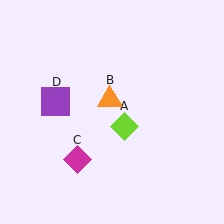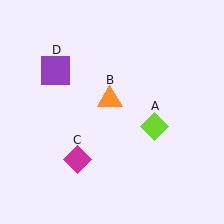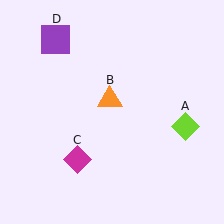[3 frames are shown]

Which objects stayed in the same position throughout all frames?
Orange triangle (object B) and magenta diamond (object C) remained stationary.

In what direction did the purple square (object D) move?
The purple square (object D) moved up.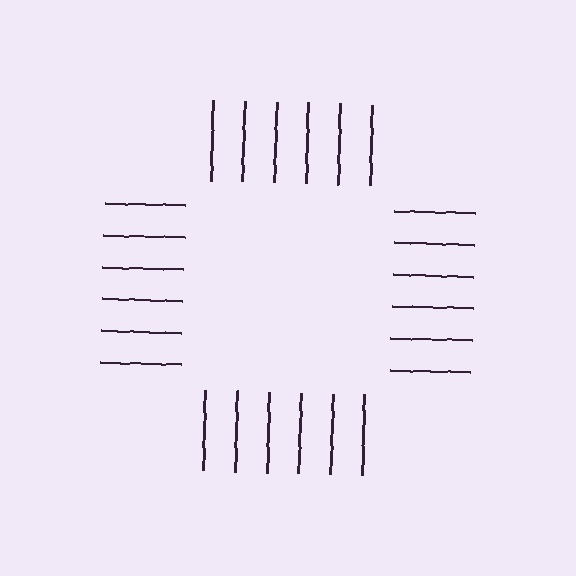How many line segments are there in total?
24 — 6 along each of the 4 edges.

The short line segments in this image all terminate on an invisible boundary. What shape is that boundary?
An illusory square — the line segments terminate on its edges but no continuous stroke is drawn.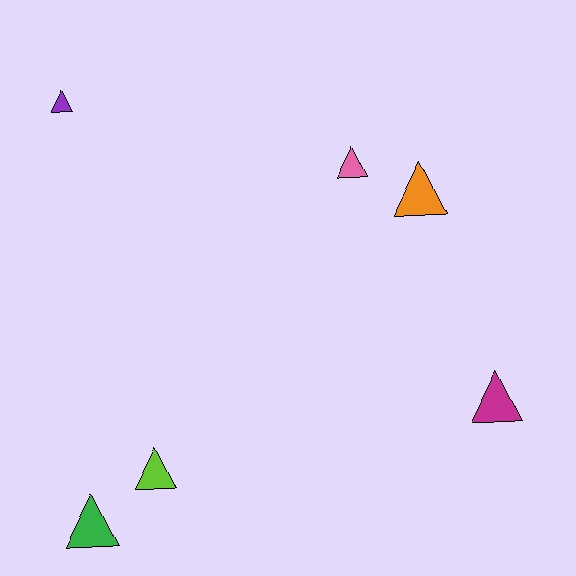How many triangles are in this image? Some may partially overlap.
There are 6 triangles.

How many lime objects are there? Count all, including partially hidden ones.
There is 1 lime object.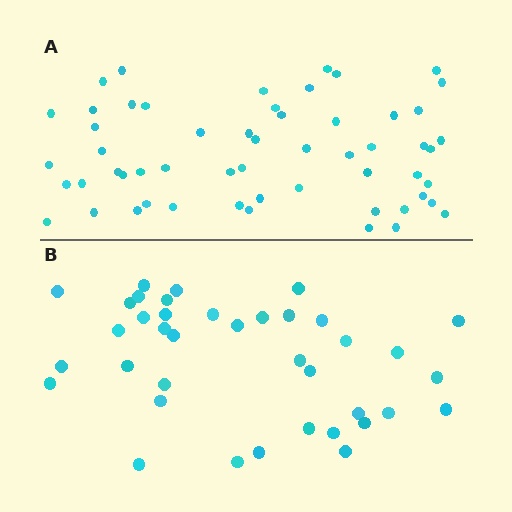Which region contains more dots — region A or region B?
Region A (the top region) has more dots.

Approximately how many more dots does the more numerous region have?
Region A has approximately 20 more dots than region B.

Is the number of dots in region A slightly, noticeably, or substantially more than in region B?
Region A has substantially more. The ratio is roughly 1.5 to 1.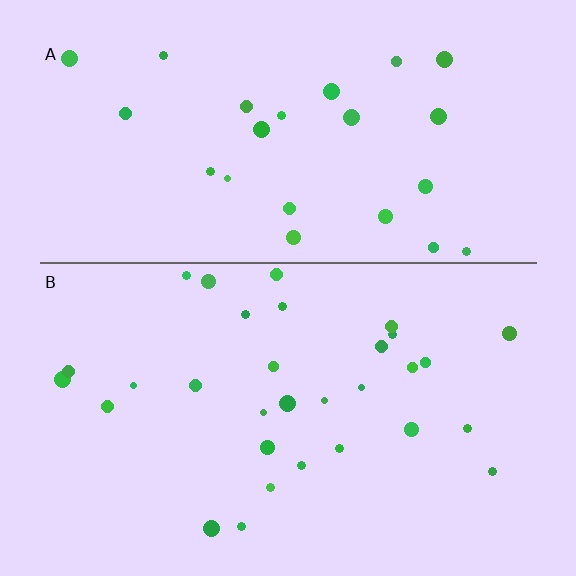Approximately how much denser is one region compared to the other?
Approximately 1.3× — region B over region A.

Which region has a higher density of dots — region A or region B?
B (the bottom).